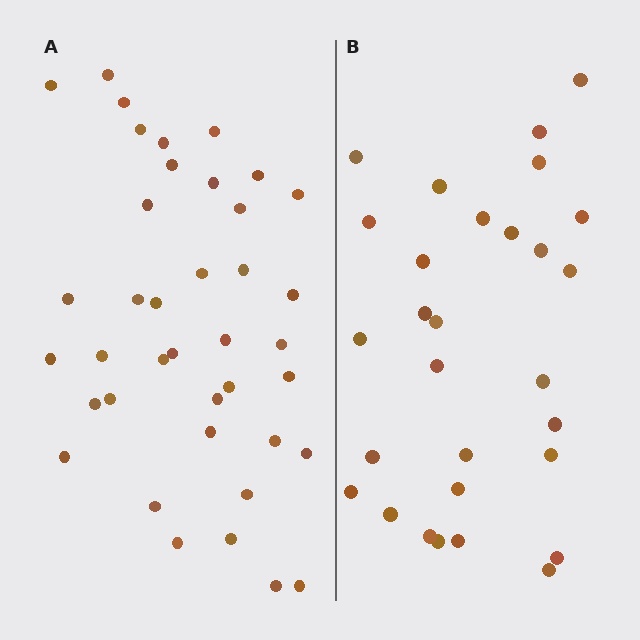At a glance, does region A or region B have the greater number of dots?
Region A (the left region) has more dots.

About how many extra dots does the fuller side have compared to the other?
Region A has roughly 10 or so more dots than region B.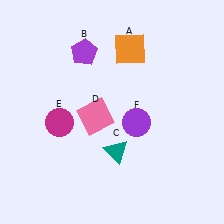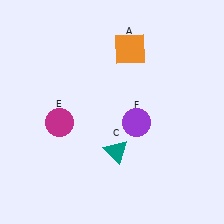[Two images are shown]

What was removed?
The purple pentagon (B), the pink square (D) were removed in Image 2.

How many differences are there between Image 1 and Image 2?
There are 2 differences between the two images.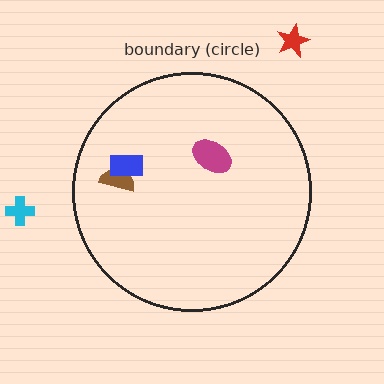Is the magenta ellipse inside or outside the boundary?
Inside.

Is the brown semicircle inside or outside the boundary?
Inside.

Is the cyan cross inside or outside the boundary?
Outside.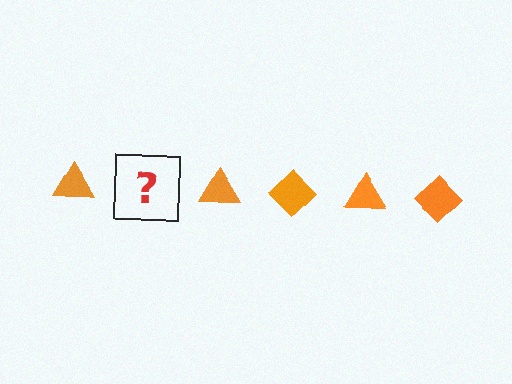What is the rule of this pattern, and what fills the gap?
The rule is that the pattern cycles through triangle, diamond shapes in orange. The gap should be filled with an orange diamond.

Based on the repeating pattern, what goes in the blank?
The blank should be an orange diamond.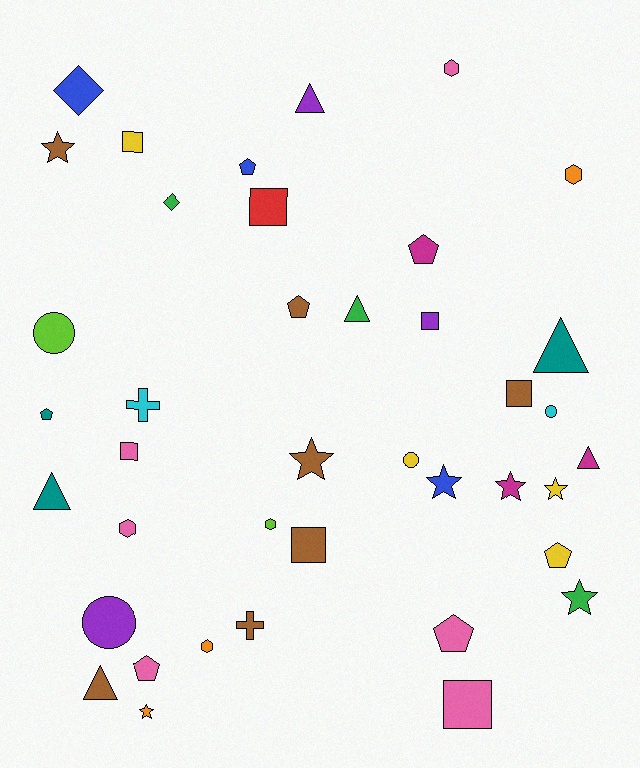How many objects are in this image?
There are 40 objects.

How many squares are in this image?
There are 7 squares.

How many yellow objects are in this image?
There are 4 yellow objects.